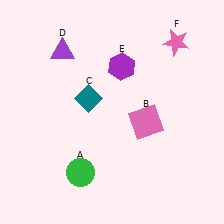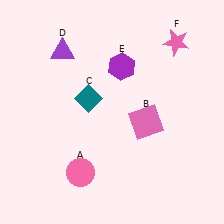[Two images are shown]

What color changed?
The circle (A) changed from green in Image 1 to pink in Image 2.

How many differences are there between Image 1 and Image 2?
There is 1 difference between the two images.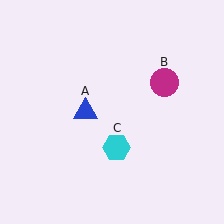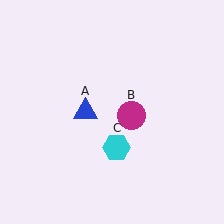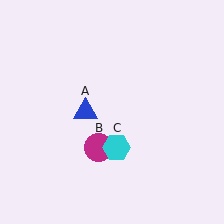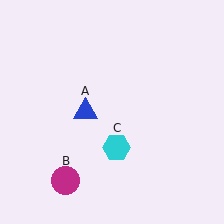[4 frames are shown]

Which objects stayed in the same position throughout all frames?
Blue triangle (object A) and cyan hexagon (object C) remained stationary.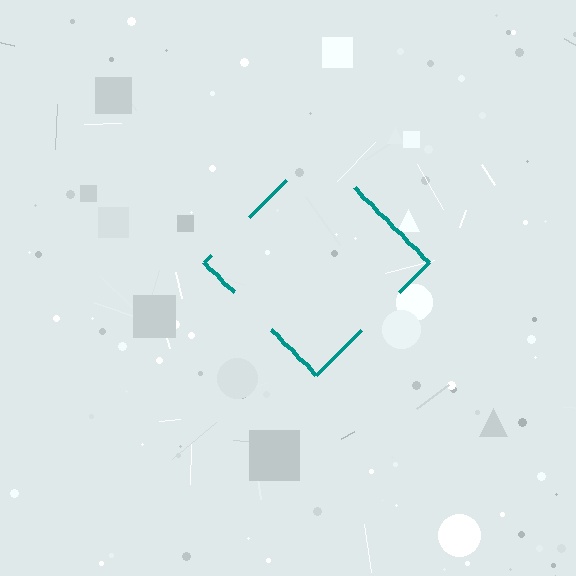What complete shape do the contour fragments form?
The contour fragments form a diamond.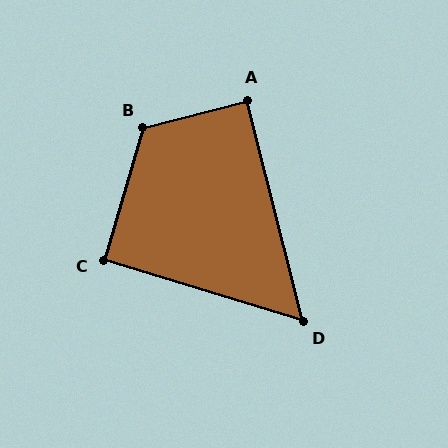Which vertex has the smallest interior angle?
D, at approximately 59 degrees.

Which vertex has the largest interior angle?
B, at approximately 121 degrees.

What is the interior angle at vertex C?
Approximately 91 degrees (approximately right).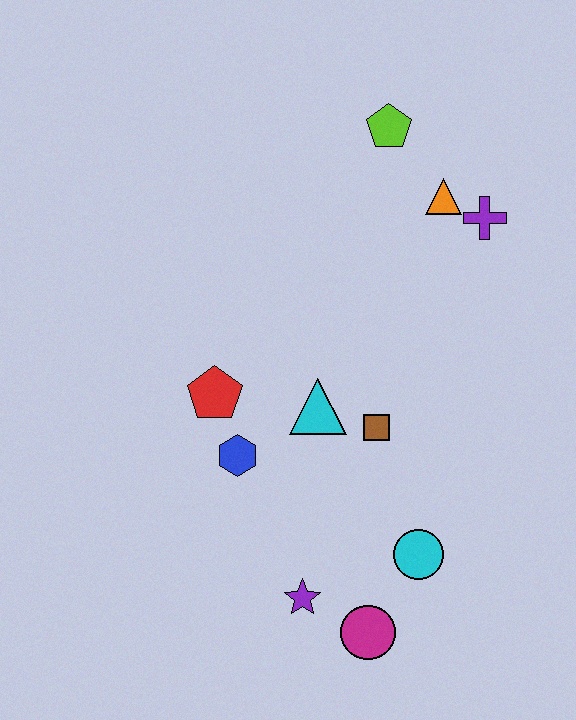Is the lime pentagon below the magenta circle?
No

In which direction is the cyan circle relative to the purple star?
The cyan circle is to the right of the purple star.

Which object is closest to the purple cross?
The orange triangle is closest to the purple cross.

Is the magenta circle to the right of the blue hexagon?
Yes